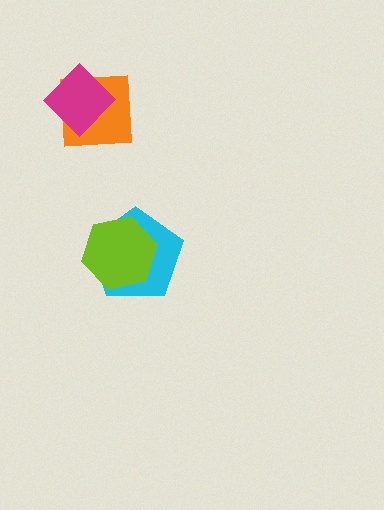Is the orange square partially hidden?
Yes, it is partially covered by another shape.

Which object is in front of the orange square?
The magenta diamond is in front of the orange square.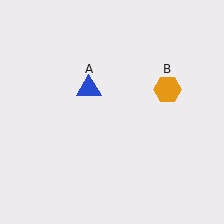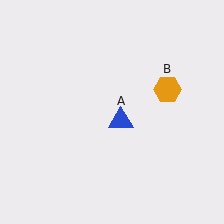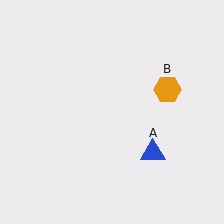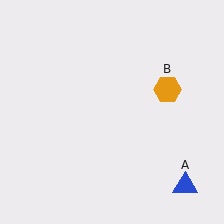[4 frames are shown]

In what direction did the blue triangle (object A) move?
The blue triangle (object A) moved down and to the right.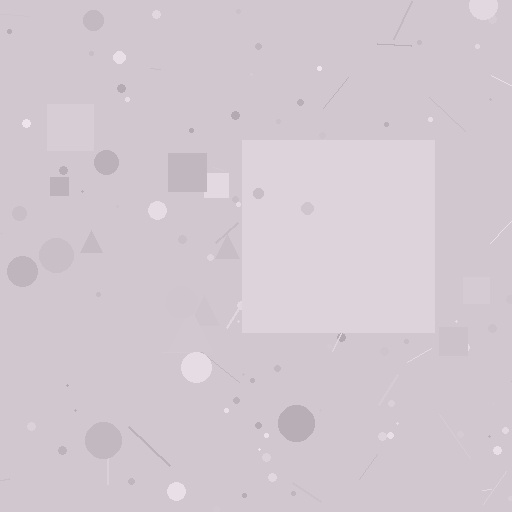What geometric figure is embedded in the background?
A square is embedded in the background.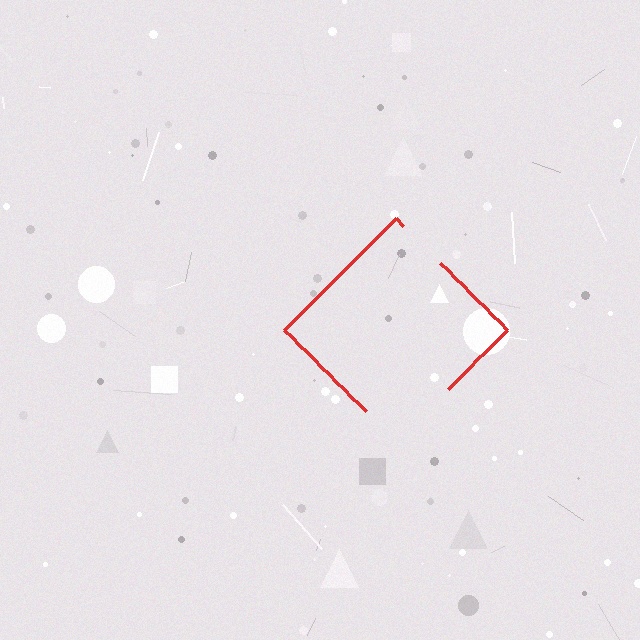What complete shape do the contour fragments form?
The contour fragments form a diamond.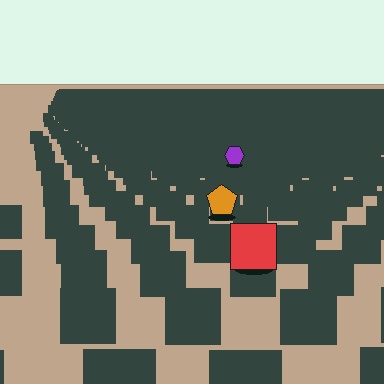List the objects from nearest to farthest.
From nearest to farthest: the red square, the orange pentagon, the purple hexagon.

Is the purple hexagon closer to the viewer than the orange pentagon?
No. The orange pentagon is closer — you can tell from the texture gradient: the ground texture is coarser near it.